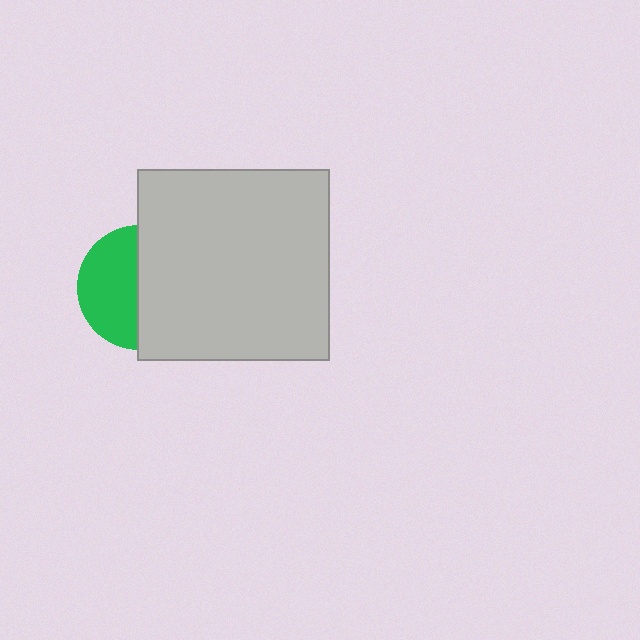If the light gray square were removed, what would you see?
You would see the complete green circle.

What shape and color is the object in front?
The object in front is a light gray square.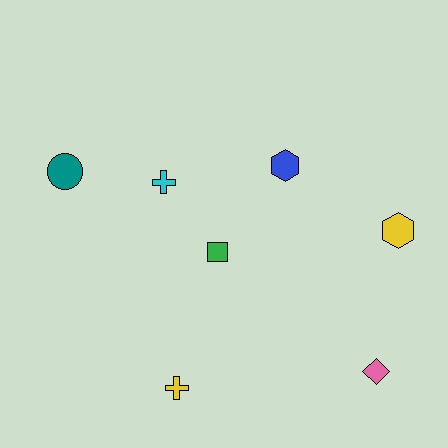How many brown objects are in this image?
There are no brown objects.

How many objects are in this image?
There are 7 objects.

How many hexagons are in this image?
There are 2 hexagons.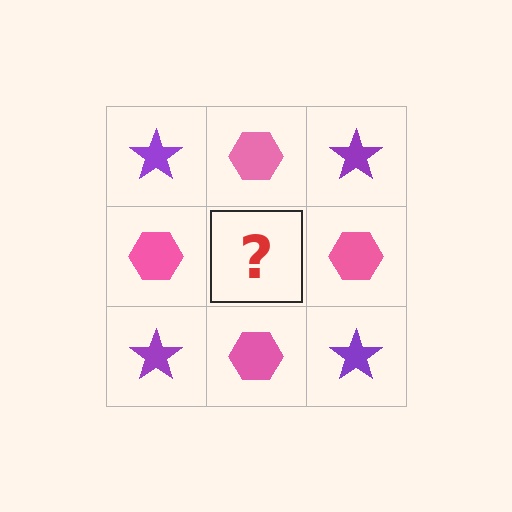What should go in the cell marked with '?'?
The missing cell should contain a purple star.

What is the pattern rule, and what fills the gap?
The rule is that it alternates purple star and pink hexagon in a checkerboard pattern. The gap should be filled with a purple star.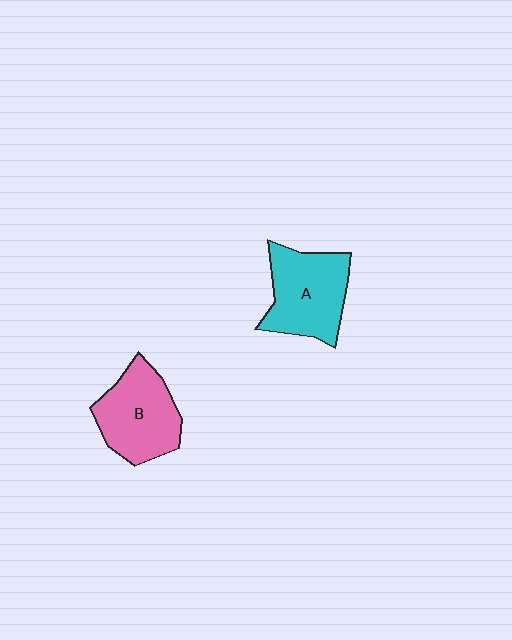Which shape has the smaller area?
Shape B (pink).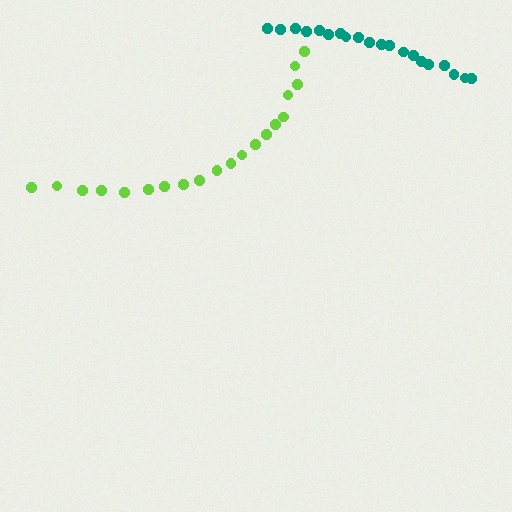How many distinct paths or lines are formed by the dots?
There are 2 distinct paths.